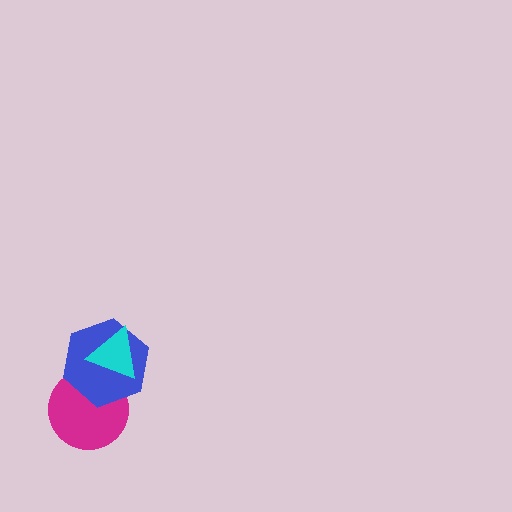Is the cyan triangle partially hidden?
No, no other shape covers it.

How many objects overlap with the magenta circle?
2 objects overlap with the magenta circle.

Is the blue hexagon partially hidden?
Yes, it is partially covered by another shape.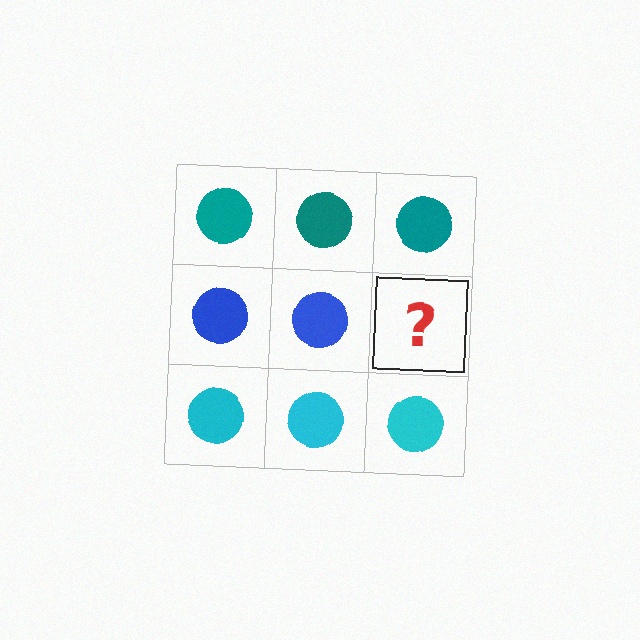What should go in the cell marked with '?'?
The missing cell should contain a blue circle.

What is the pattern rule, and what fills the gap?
The rule is that each row has a consistent color. The gap should be filled with a blue circle.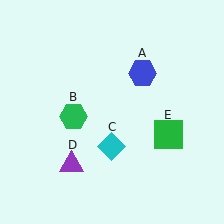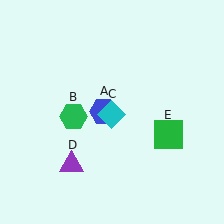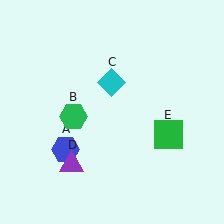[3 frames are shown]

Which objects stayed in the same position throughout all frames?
Green hexagon (object B) and purple triangle (object D) and green square (object E) remained stationary.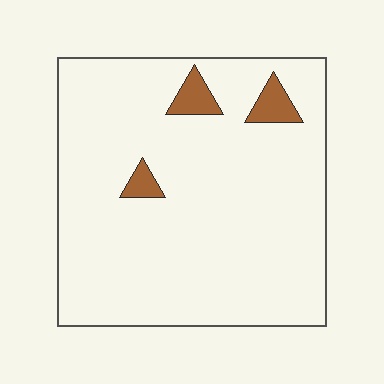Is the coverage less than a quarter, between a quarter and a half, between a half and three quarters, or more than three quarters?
Less than a quarter.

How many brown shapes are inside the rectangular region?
3.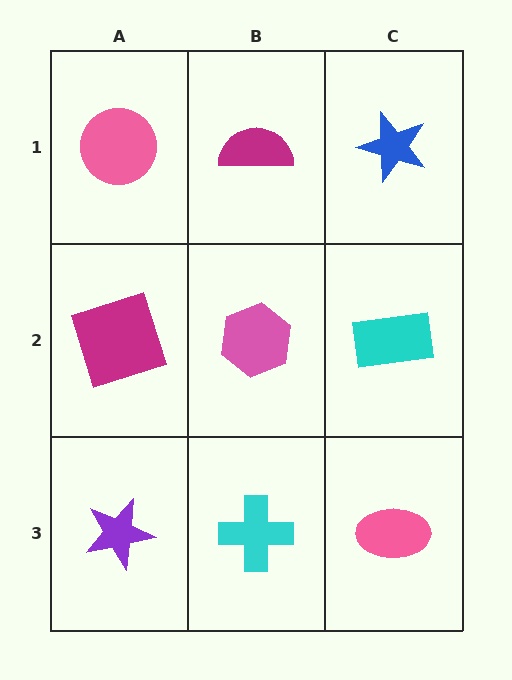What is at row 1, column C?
A blue star.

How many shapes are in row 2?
3 shapes.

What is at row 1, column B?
A magenta semicircle.